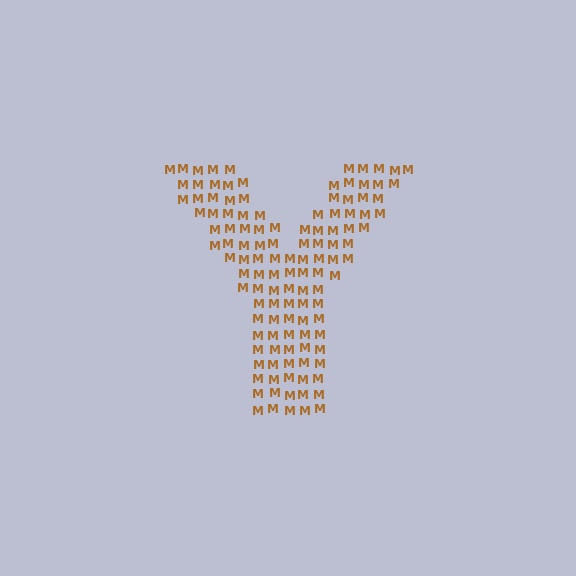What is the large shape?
The large shape is the letter Y.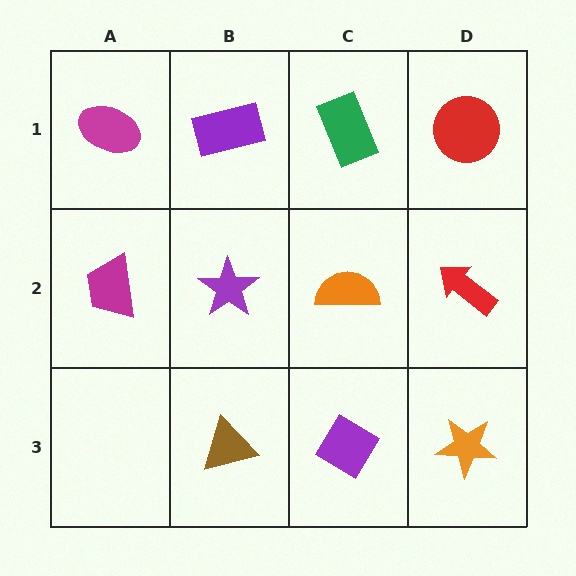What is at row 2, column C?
An orange semicircle.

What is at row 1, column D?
A red circle.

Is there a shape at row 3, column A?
No, that cell is empty.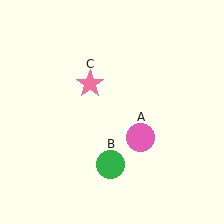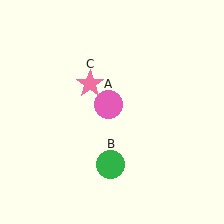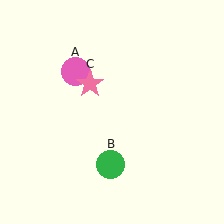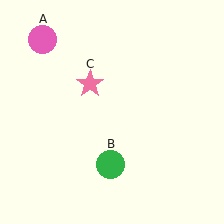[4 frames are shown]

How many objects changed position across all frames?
1 object changed position: pink circle (object A).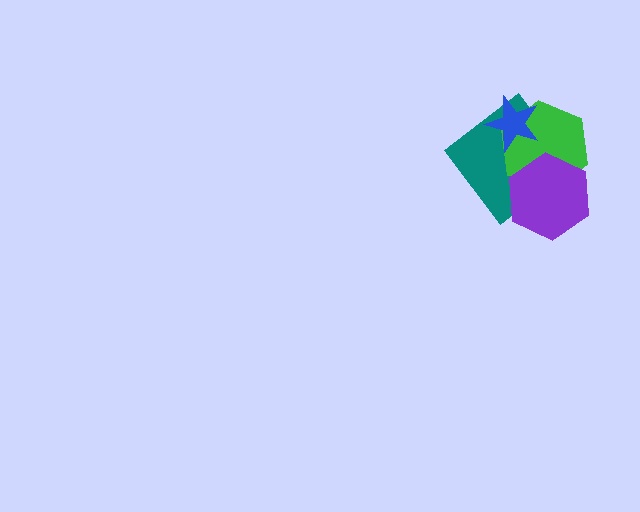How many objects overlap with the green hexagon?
3 objects overlap with the green hexagon.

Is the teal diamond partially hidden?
Yes, it is partially covered by another shape.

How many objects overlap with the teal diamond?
3 objects overlap with the teal diamond.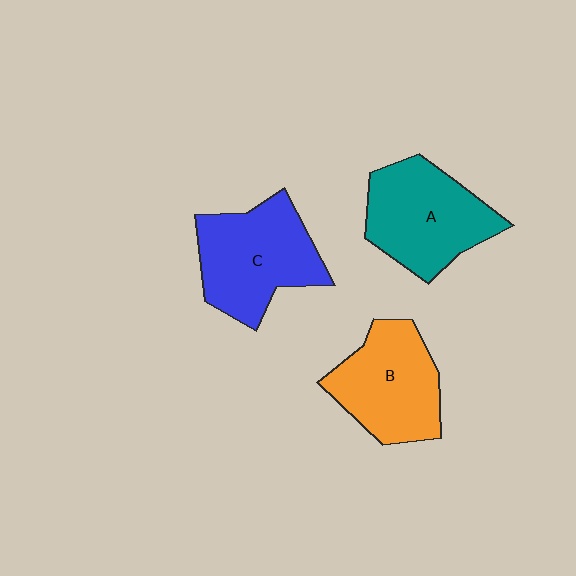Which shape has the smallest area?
Shape B (orange).